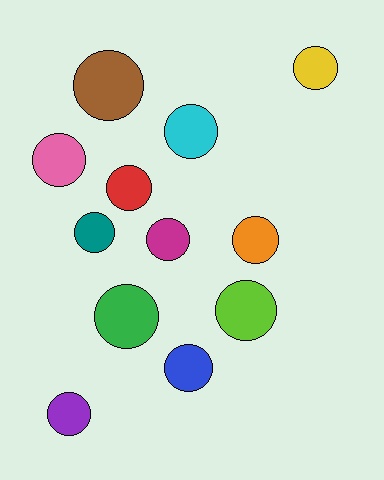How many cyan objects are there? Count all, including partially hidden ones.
There is 1 cyan object.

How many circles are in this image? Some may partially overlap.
There are 12 circles.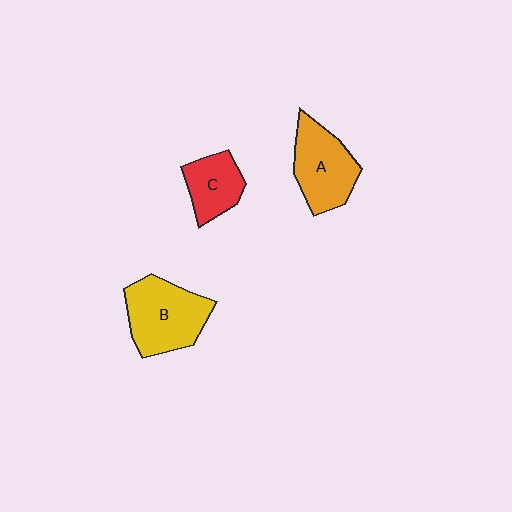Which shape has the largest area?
Shape B (yellow).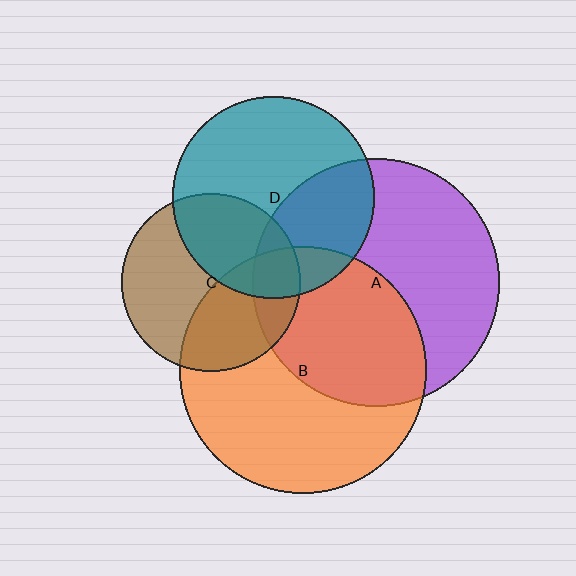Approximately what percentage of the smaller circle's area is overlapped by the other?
Approximately 15%.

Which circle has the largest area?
Circle A (purple).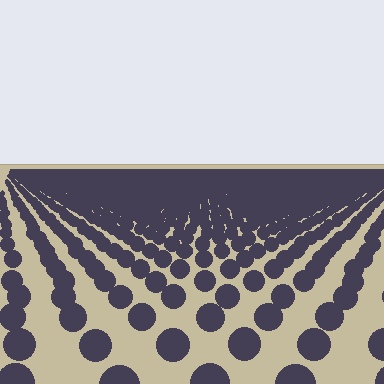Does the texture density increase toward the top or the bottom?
Density increases toward the top.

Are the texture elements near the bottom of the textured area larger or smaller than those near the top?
Larger. Near the bottom, elements are closer to the viewer and appear at a bigger on-screen size.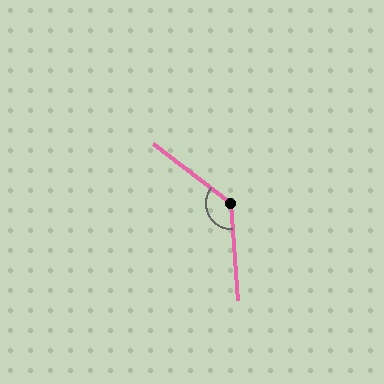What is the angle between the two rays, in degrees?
Approximately 132 degrees.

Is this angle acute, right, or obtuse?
It is obtuse.